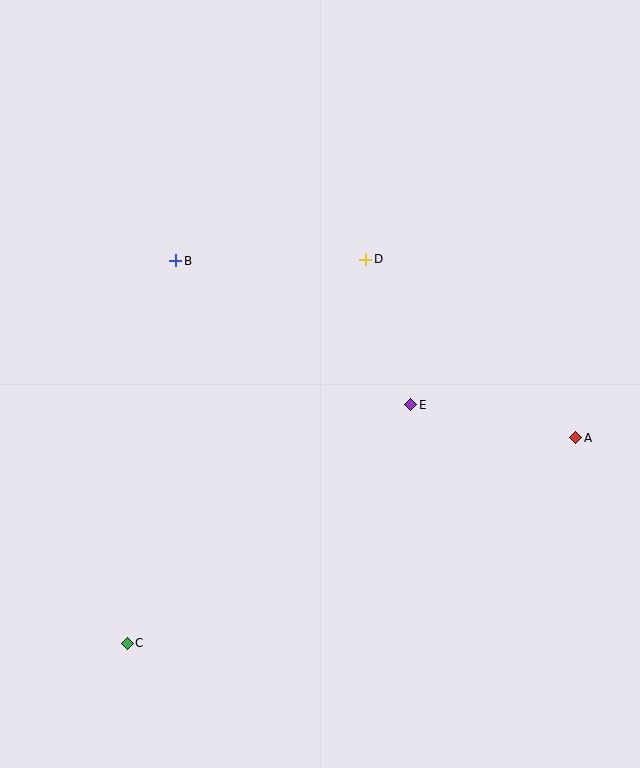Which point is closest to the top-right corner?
Point D is closest to the top-right corner.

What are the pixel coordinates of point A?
Point A is at (576, 438).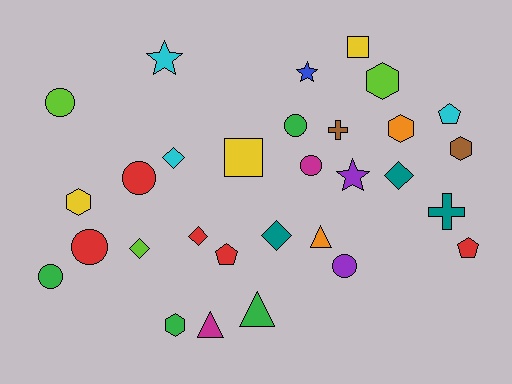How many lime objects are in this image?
There are 3 lime objects.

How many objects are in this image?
There are 30 objects.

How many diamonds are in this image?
There are 5 diamonds.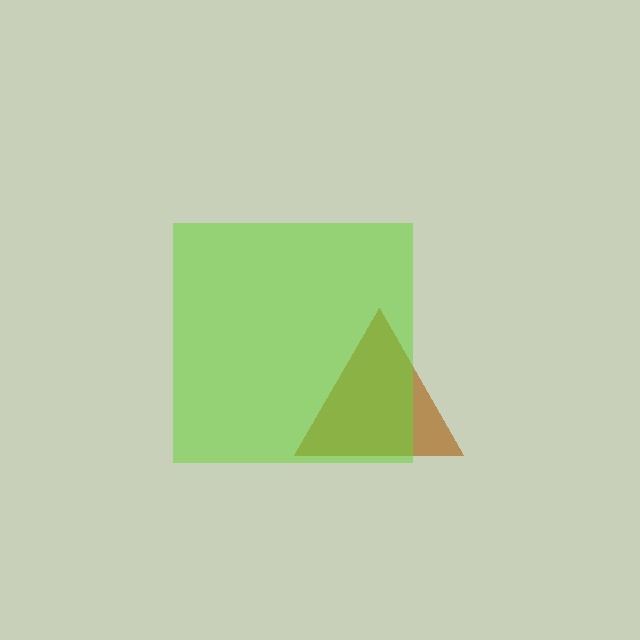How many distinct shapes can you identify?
There are 2 distinct shapes: a brown triangle, a lime square.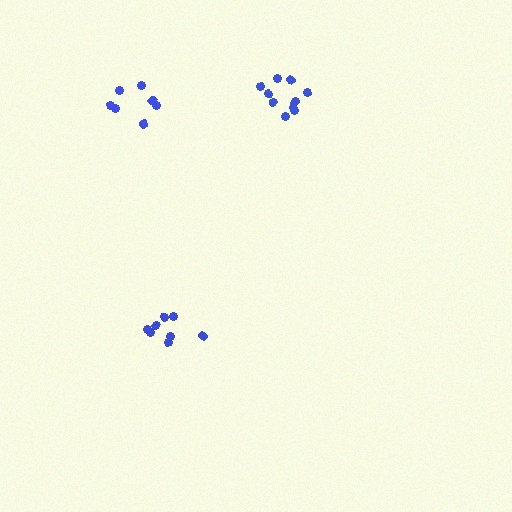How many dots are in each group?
Group 1: 8 dots, Group 2: 11 dots, Group 3: 7 dots (26 total).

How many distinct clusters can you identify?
There are 3 distinct clusters.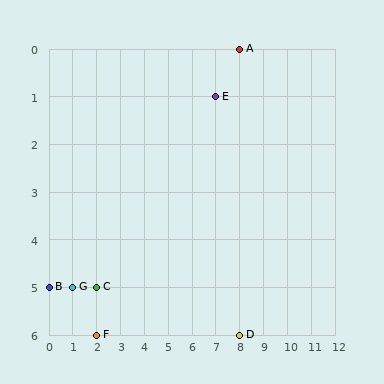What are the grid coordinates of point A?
Point A is at grid coordinates (8, 0).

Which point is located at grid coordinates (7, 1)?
Point E is at (7, 1).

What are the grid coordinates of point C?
Point C is at grid coordinates (2, 5).